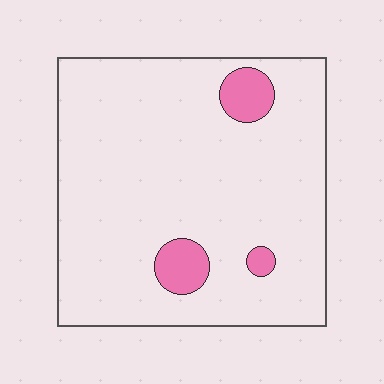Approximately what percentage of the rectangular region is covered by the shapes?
Approximately 10%.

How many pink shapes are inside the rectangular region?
3.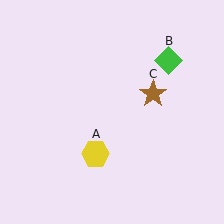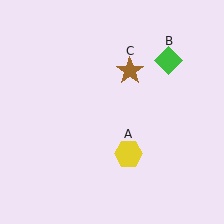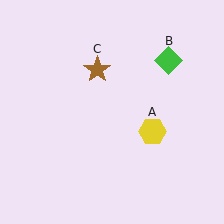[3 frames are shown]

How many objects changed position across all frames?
2 objects changed position: yellow hexagon (object A), brown star (object C).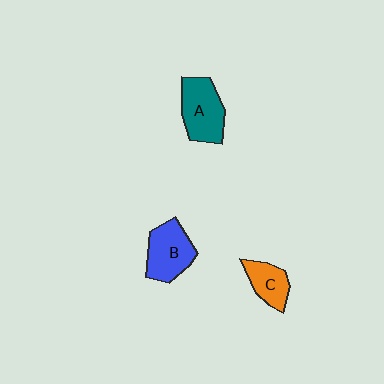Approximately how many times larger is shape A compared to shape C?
Approximately 1.5 times.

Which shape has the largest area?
Shape A (teal).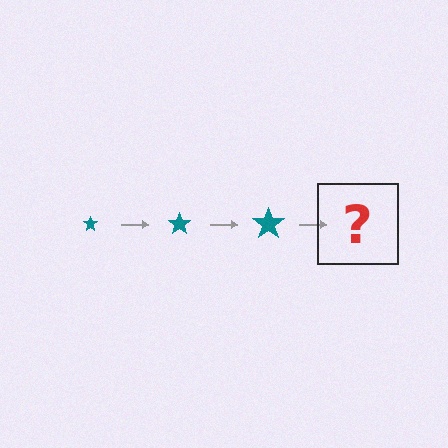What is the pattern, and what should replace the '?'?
The pattern is that the star gets progressively larger each step. The '?' should be a teal star, larger than the previous one.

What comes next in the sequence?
The next element should be a teal star, larger than the previous one.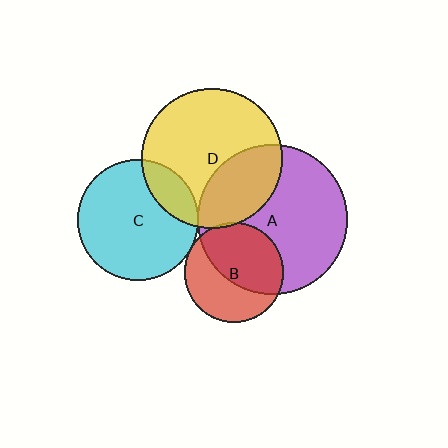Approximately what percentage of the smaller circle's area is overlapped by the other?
Approximately 5%.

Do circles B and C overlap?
Yes.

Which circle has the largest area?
Circle A (purple).